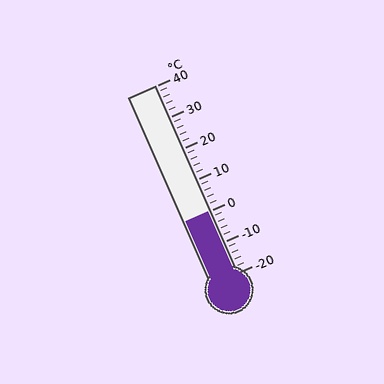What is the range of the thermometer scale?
The thermometer scale ranges from -20°C to 40°C.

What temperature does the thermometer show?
The thermometer shows approximately 0°C.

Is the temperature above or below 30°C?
The temperature is below 30°C.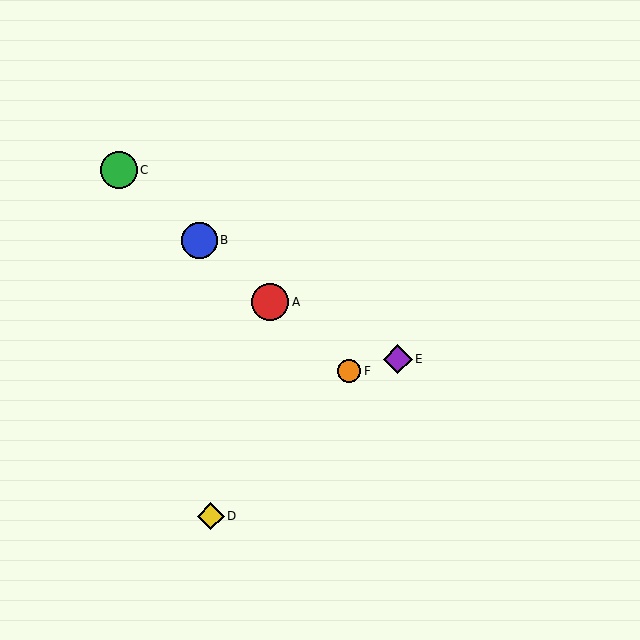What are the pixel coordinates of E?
Object E is at (398, 359).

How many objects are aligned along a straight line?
4 objects (A, B, C, F) are aligned along a straight line.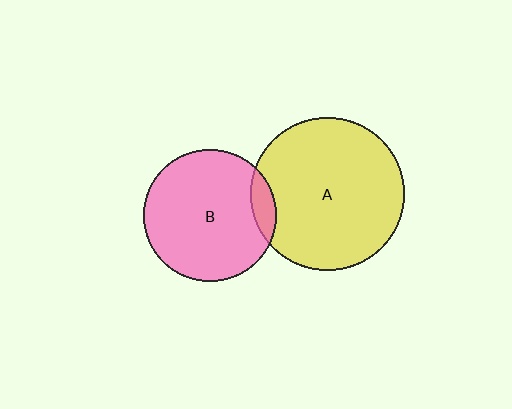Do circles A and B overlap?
Yes.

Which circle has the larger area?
Circle A (yellow).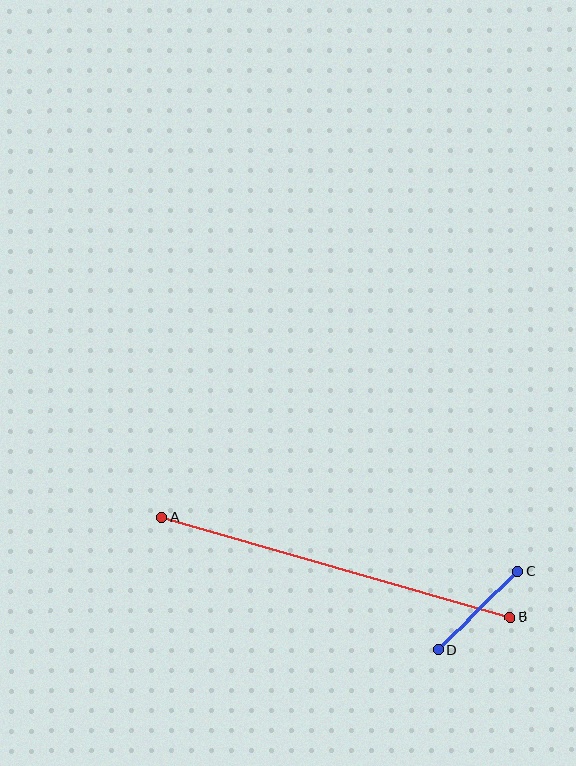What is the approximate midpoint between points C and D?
The midpoint is at approximately (478, 610) pixels.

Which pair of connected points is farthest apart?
Points A and B are farthest apart.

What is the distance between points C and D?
The distance is approximately 112 pixels.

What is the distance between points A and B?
The distance is approximately 362 pixels.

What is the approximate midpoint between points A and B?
The midpoint is at approximately (336, 567) pixels.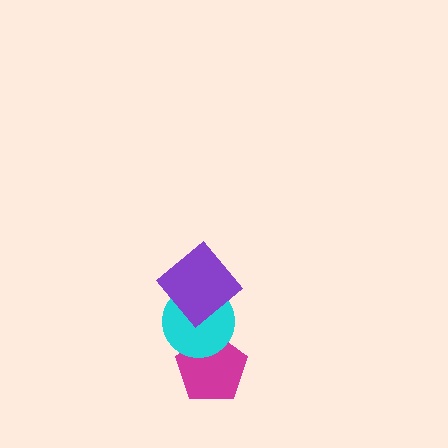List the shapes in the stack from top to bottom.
From top to bottom: the purple diamond, the cyan circle, the magenta pentagon.